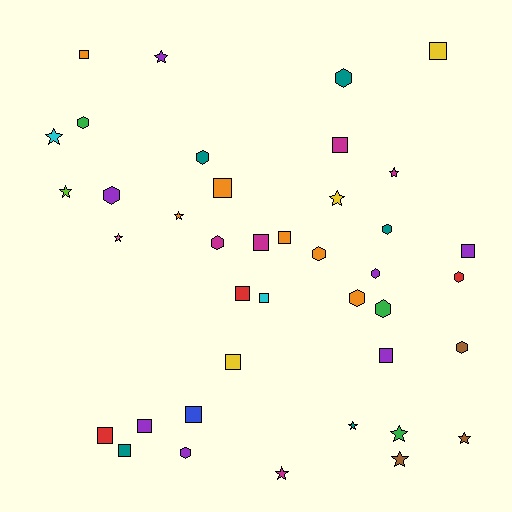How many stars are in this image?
There are 12 stars.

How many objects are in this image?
There are 40 objects.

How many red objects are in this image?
There are 3 red objects.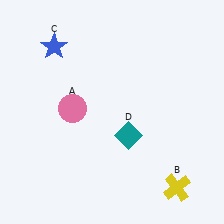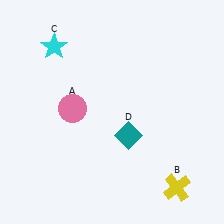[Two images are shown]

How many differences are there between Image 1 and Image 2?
There is 1 difference between the two images.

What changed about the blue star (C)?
In Image 1, C is blue. In Image 2, it changed to cyan.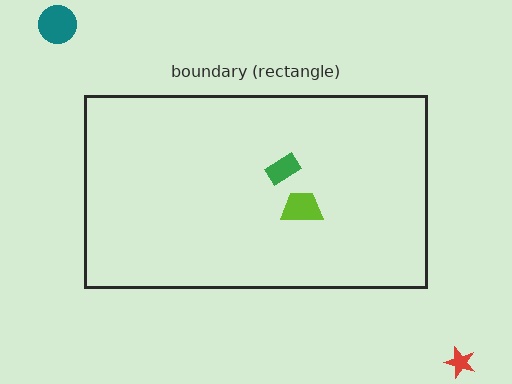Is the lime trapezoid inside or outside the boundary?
Inside.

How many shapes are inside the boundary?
2 inside, 2 outside.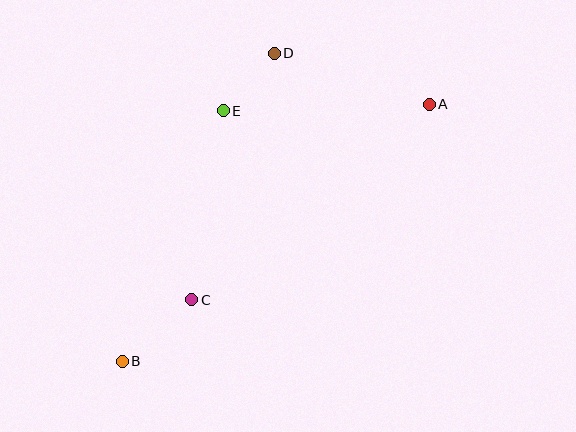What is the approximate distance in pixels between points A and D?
The distance between A and D is approximately 163 pixels.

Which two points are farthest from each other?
Points A and B are farthest from each other.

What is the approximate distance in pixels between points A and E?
The distance between A and E is approximately 206 pixels.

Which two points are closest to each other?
Points D and E are closest to each other.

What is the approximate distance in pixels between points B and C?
The distance between B and C is approximately 93 pixels.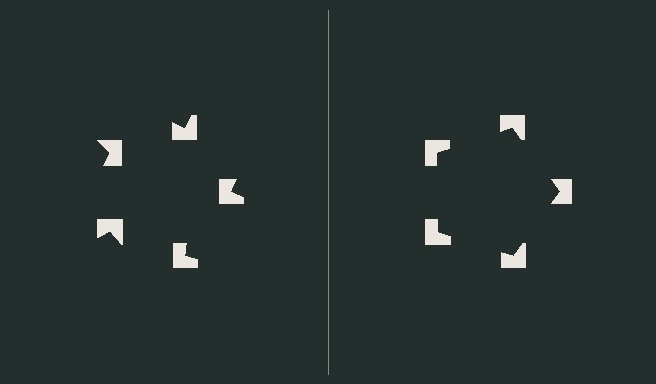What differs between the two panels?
The notched squares are positioned identically on both sides; only the wedge orientations differ. On the right they align to a pentagon; on the left they are misaligned.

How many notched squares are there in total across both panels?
10 — 5 on each side.